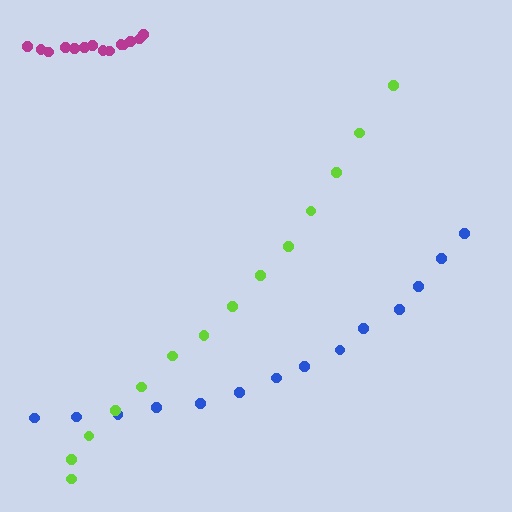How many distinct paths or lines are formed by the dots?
There are 3 distinct paths.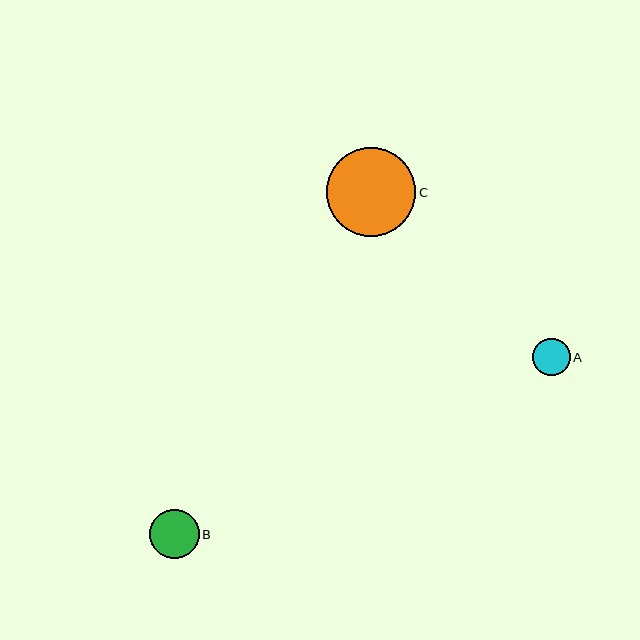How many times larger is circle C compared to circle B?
Circle C is approximately 1.8 times the size of circle B.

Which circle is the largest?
Circle C is the largest with a size of approximately 89 pixels.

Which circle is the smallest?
Circle A is the smallest with a size of approximately 38 pixels.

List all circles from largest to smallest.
From largest to smallest: C, B, A.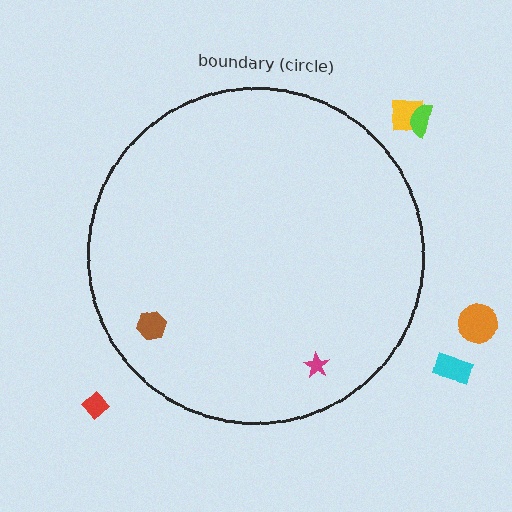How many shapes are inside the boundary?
2 inside, 5 outside.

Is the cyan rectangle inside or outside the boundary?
Outside.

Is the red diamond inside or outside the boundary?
Outside.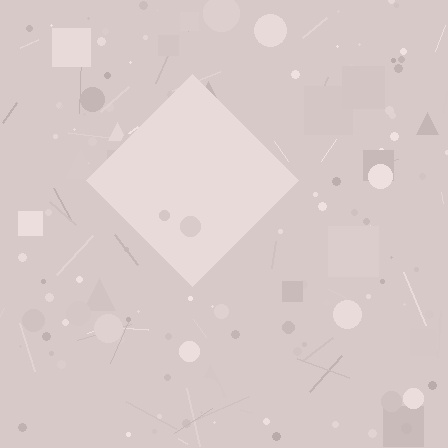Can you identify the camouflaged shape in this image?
The camouflaged shape is a diamond.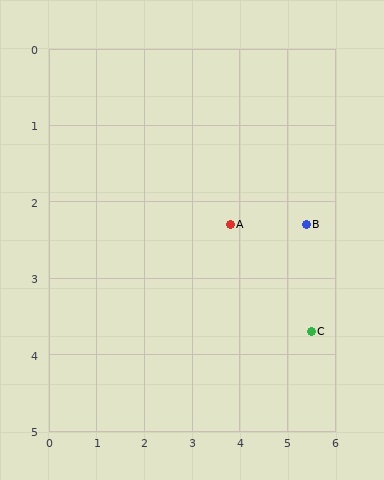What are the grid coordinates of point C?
Point C is at approximately (5.5, 3.7).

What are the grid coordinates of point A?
Point A is at approximately (3.8, 2.3).